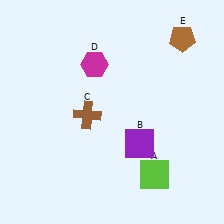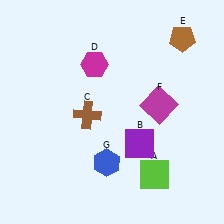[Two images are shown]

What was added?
A magenta square (F), a blue hexagon (G) were added in Image 2.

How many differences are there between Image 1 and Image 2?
There are 2 differences between the two images.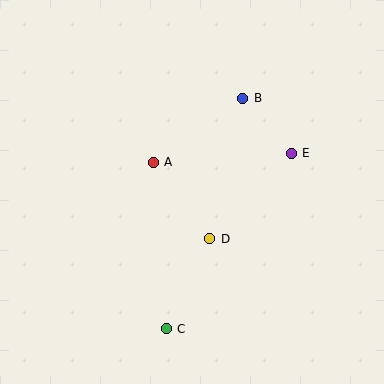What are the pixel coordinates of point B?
Point B is at (243, 98).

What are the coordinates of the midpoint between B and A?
The midpoint between B and A is at (198, 130).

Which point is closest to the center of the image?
Point A at (153, 162) is closest to the center.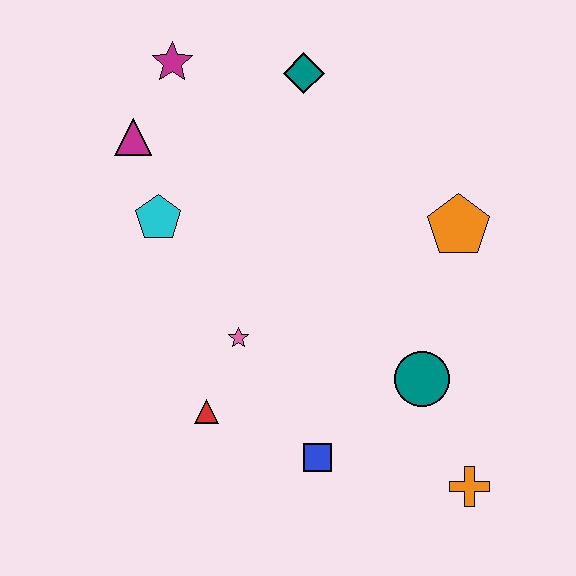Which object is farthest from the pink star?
The magenta star is farthest from the pink star.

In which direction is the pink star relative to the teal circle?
The pink star is to the left of the teal circle.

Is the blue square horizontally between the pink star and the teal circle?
Yes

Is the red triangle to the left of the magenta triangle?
No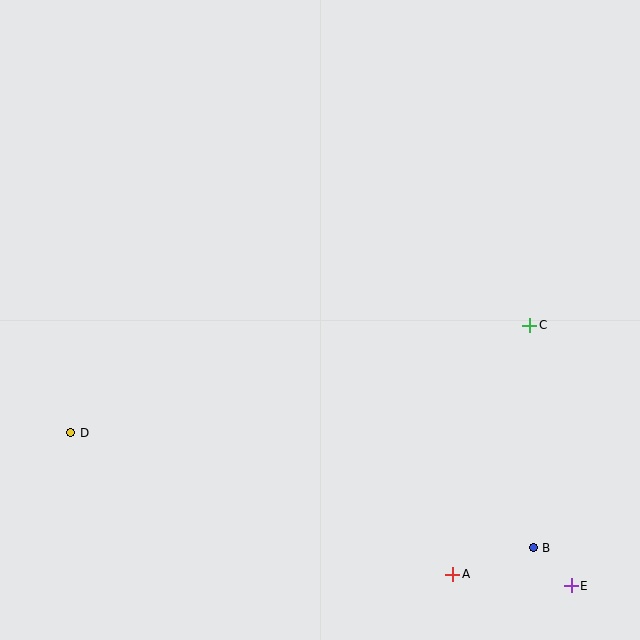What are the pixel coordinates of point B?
Point B is at (533, 548).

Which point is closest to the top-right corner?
Point C is closest to the top-right corner.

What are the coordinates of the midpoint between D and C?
The midpoint between D and C is at (300, 379).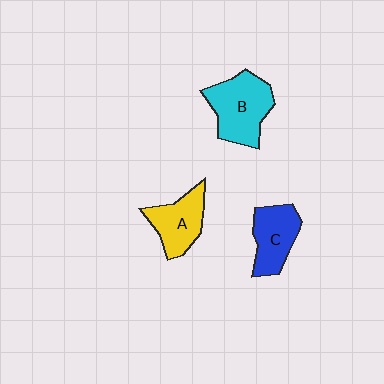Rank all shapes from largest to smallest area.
From largest to smallest: B (cyan), A (yellow), C (blue).